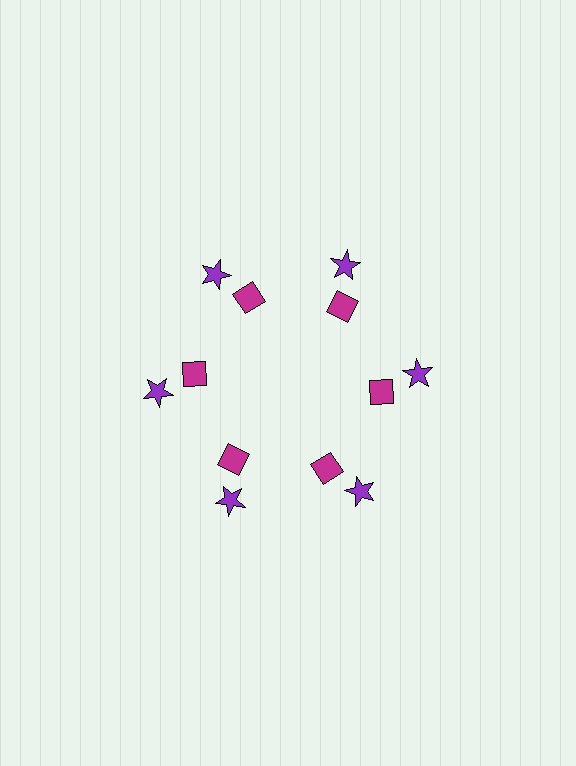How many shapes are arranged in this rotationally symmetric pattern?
There are 12 shapes, arranged in 6 groups of 2.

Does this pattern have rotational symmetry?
Yes, this pattern has 6-fold rotational symmetry. It looks the same after rotating 60 degrees around the center.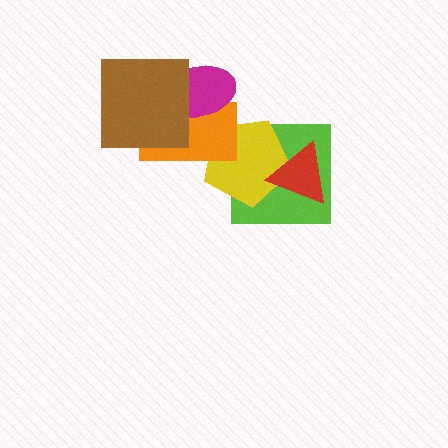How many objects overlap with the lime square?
2 objects overlap with the lime square.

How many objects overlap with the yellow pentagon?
3 objects overlap with the yellow pentagon.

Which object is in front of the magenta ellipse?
The brown square is in front of the magenta ellipse.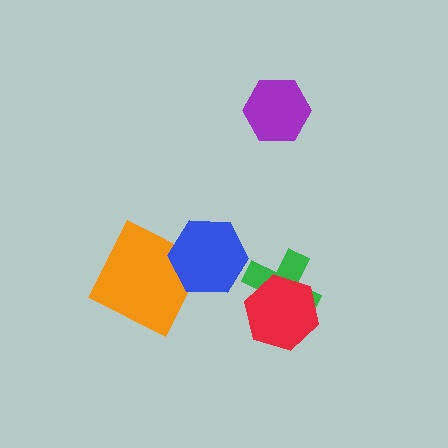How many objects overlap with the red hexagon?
1 object overlaps with the red hexagon.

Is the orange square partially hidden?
Yes, it is partially covered by another shape.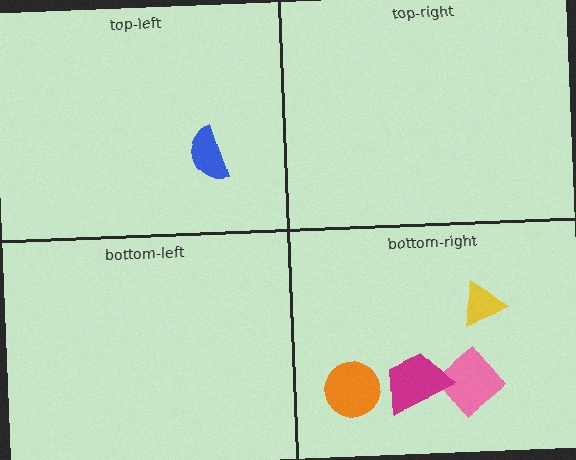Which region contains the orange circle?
The bottom-right region.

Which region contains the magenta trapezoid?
The bottom-right region.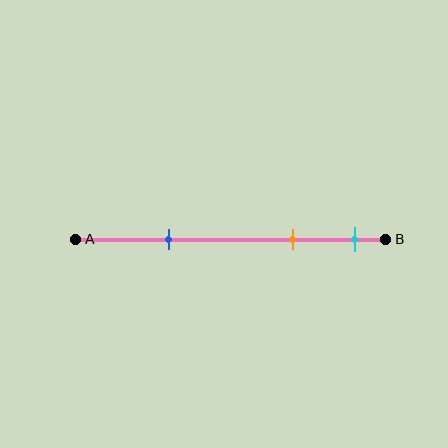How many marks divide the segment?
There are 3 marks dividing the segment.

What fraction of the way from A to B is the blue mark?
The blue mark is approximately 30% (0.3) of the way from A to B.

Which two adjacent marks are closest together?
The orange and cyan marks are the closest adjacent pair.